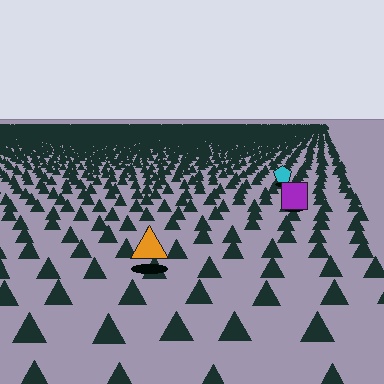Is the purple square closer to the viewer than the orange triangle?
No. The orange triangle is closer — you can tell from the texture gradient: the ground texture is coarser near it.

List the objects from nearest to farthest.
From nearest to farthest: the orange triangle, the purple square, the cyan pentagon.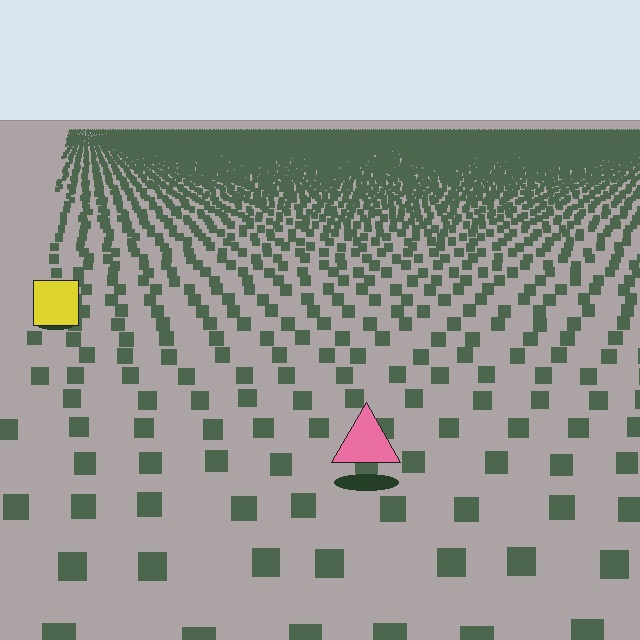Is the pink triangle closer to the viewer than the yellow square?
Yes. The pink triangle is closer — you can tell from the texture gradient: the ground texture is coarser near it.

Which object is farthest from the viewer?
The yellow square is farthest from the viewer. It appears smaller and the ground texture around it is denser.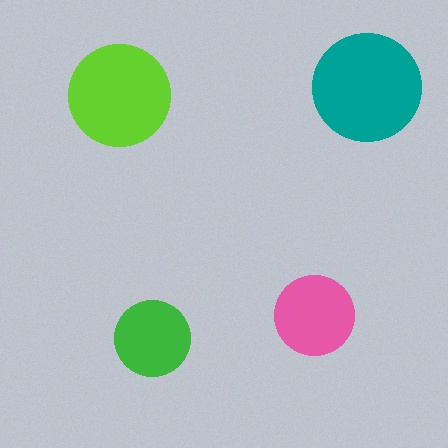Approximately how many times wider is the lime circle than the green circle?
About 1.5 times wider.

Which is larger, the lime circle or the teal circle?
The teal one.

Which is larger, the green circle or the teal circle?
The teal one.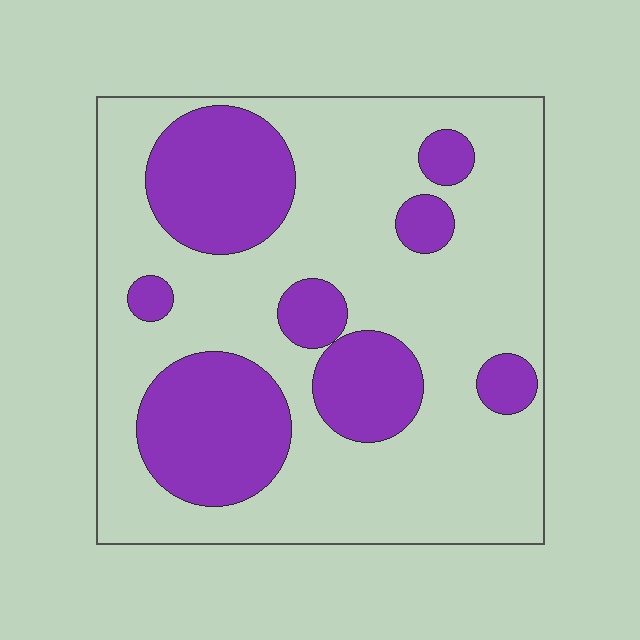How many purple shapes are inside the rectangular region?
8.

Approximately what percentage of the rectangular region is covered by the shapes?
Approximately 30%.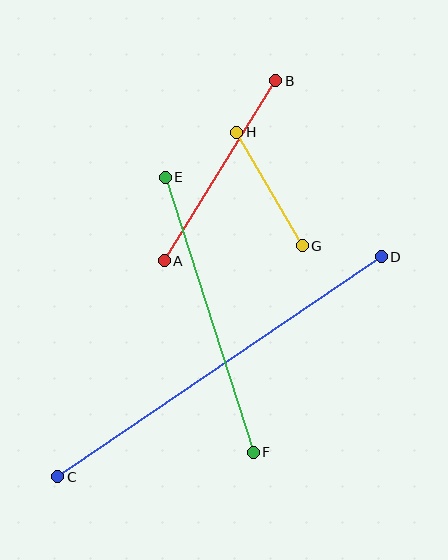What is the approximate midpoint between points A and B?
The midpoint is at approximately (220, 171) pixels.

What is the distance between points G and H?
The distance is approximately 131 pixels.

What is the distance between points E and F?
The distance is approximately 289 pixels.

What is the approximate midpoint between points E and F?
The midpoint is at approximately (209, 315) pixels.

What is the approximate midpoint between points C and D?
The midpoint is at approximately (219, 367) pixels.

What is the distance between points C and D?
The distance is approximately 391 pixels.